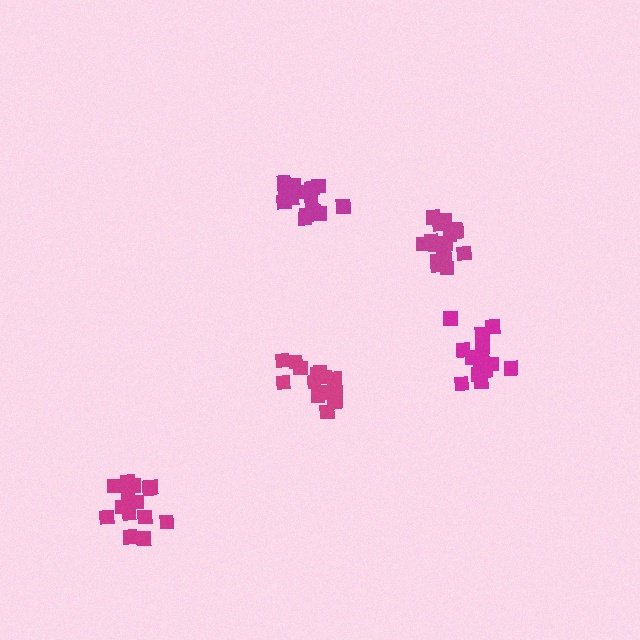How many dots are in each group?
Group 1: 15 dots, Group 2: 15 dots, Group 3: 15 dots, Group 4: 16 dots, Group 5: 15 dots (76 total).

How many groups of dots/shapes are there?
There are 5 groups.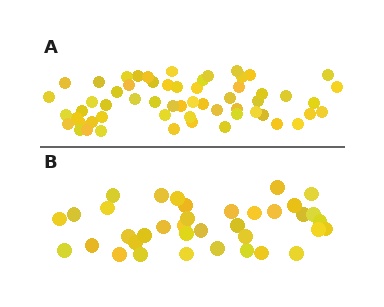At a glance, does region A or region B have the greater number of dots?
Region A (the top region) has more dots.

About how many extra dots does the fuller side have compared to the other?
Region A has approximately 20 more dots than region B.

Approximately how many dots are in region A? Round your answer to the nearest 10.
About 60 dots. (The exact count is 58, which rounds to 60.)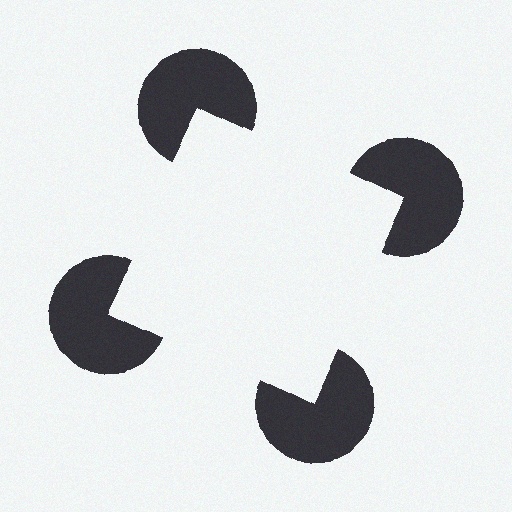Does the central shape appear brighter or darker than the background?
It typically appears slightly brighter than the background, even though no actual brightness change is drawn.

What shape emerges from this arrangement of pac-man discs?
An illusory square — its edges are inferred from the aligned wedge cuts in the pac-man discs, not physically drawn.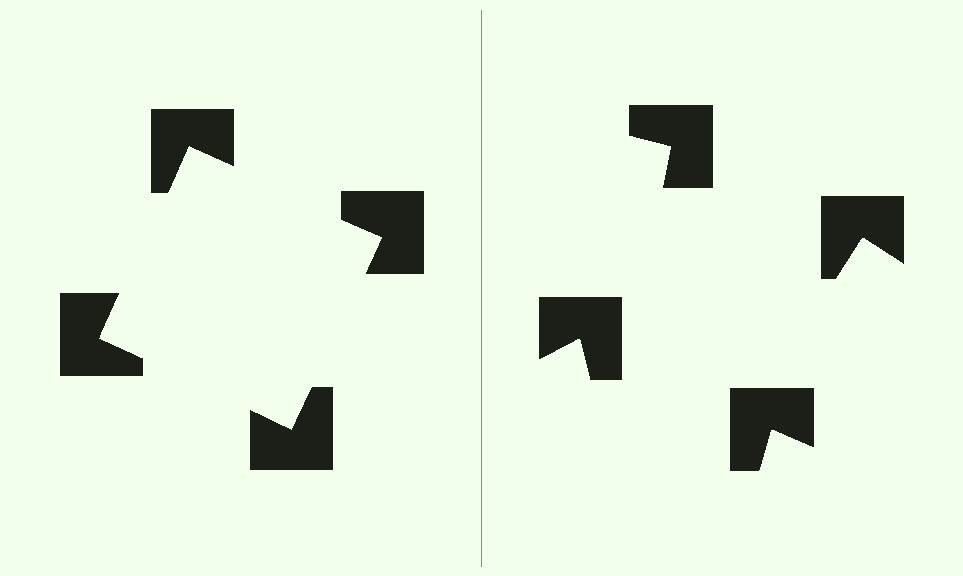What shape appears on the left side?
An illusory square.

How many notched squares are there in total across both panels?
8 — 4 on each side.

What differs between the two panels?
The notched squares are positioned identically on both sides; only the wedge orientations differ. On the left they align to a square; on the right they are misaligned.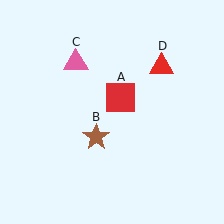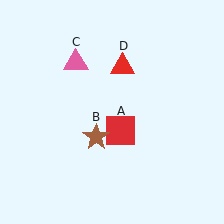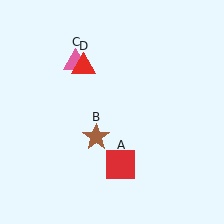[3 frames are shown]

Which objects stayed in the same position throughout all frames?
Brown star (object B) and pink triangle (object C) remained stationary.